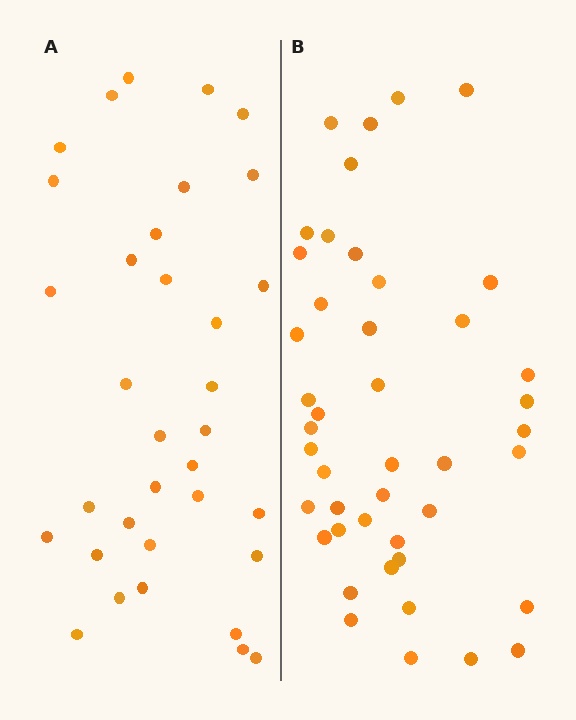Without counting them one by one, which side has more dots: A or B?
Region B (the right region) has more dots.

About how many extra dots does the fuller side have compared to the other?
Region B has roughly 10 or so more dots than region A.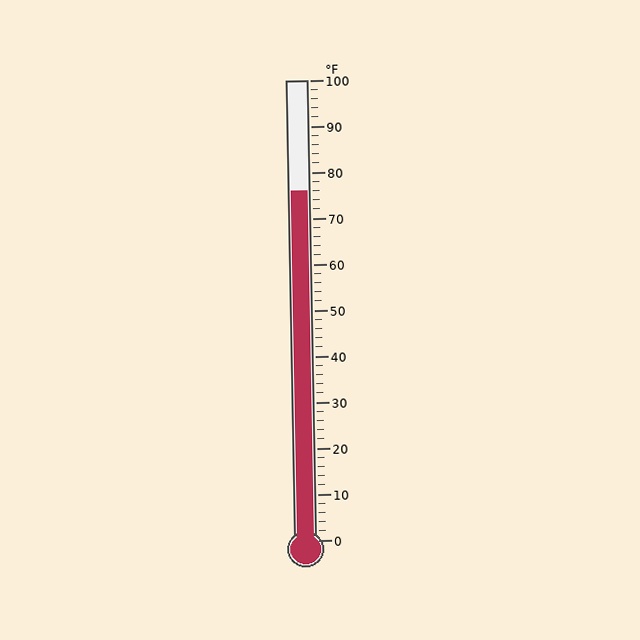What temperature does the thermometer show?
The thermometer shows approximately 76°F.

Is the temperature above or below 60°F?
The temperature is above 60°F.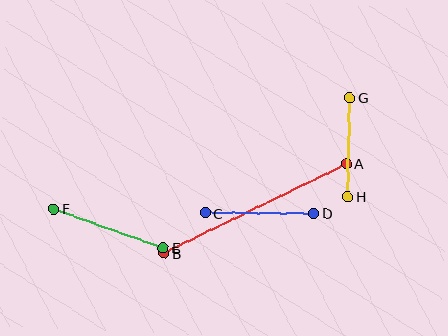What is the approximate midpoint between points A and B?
The midpoint is at approximately (255, 208) pixels.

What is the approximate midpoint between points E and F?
The midpoint is at approximately (108, 228) pixels.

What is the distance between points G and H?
The distance is approximately 99 pixels.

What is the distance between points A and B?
The distance is approximately 204 pixels.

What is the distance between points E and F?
The distance is approximately 116 pixels.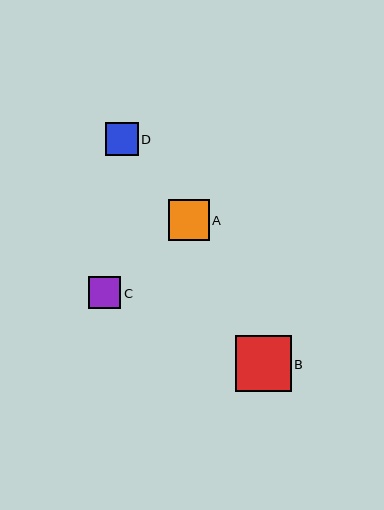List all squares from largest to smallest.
From largest to smallest: B, A, D, C.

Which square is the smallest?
Square C is the smallest with a size of approximately 32 pixels.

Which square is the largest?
Square B is the largest with a size of approximately 56 pixels.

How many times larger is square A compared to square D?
Square A is approximately 1.2 times the size of square D.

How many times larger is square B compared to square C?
Square B is approximately 1.8 times the size of square C.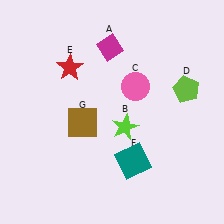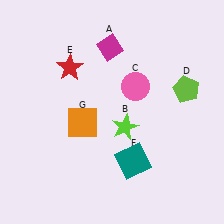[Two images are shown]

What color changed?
The square (G) changed from brown in Image 1 to orange in Image 2.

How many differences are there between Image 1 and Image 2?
There is 1 difference between the two images.